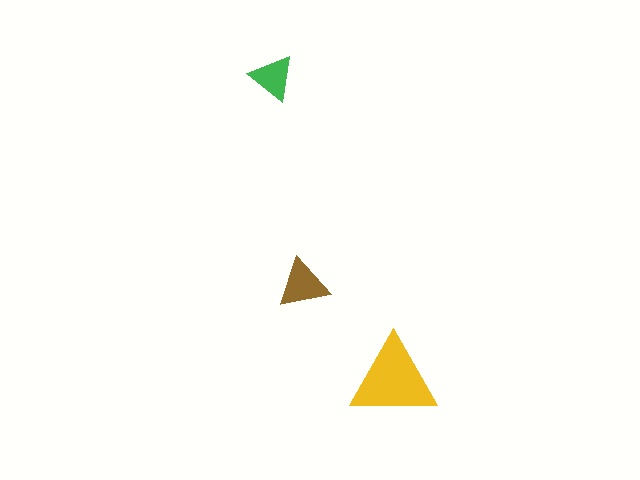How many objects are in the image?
There are 3 objects in the image.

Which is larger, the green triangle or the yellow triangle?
The yellow one.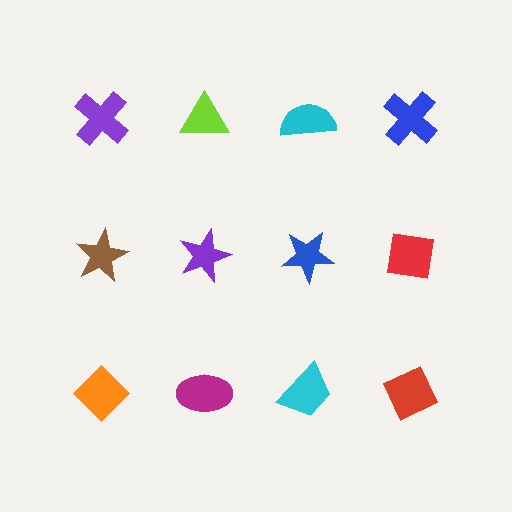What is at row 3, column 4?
A red diamond.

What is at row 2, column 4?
A red square.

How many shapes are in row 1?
4 shapes.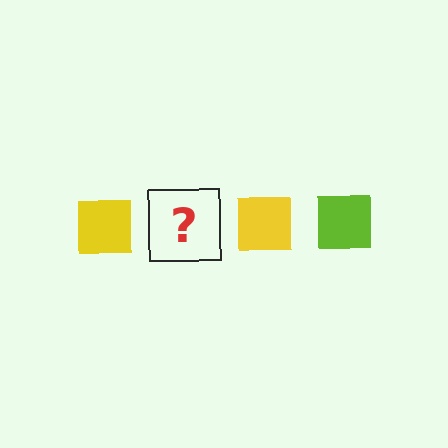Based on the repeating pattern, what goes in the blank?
The blank should be a lime square.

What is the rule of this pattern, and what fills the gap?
The rule is that the pattern cycles through yellow, lime squares. The gap should be filled with a lime square.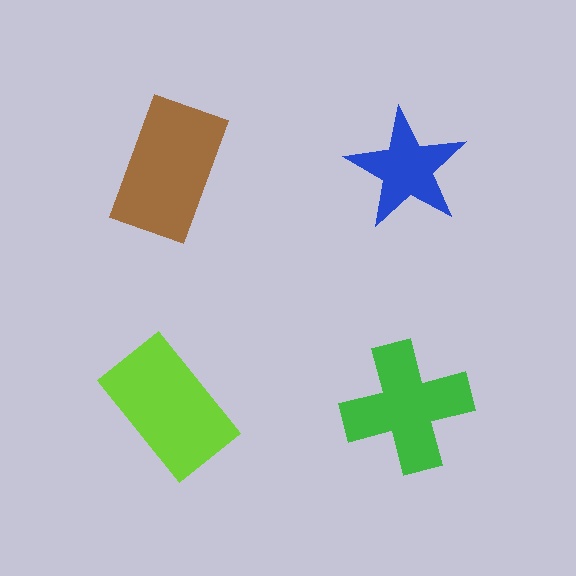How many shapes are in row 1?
2 shapes.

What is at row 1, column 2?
A blue star.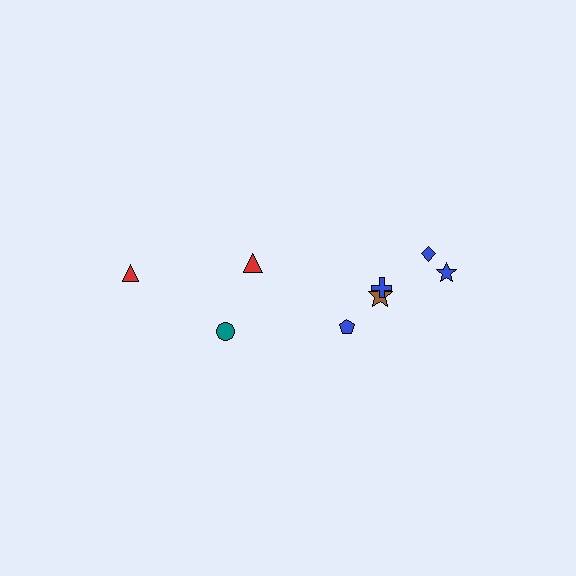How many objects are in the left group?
There are 3 objects.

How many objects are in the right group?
There are 5 objects.